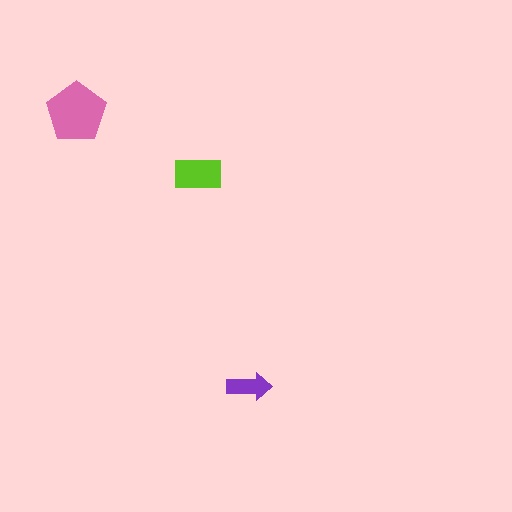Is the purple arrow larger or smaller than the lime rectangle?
Smaller.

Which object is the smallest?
The purple arrow.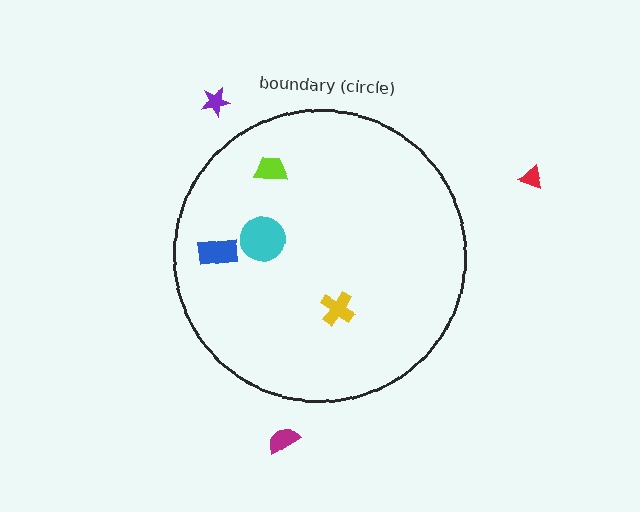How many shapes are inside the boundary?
4 inside, 3 outside.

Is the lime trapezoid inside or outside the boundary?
Inside.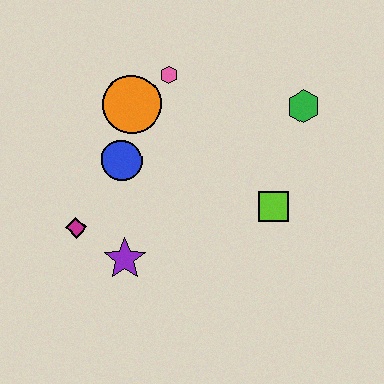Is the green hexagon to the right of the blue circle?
Yes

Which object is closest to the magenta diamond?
The purple star is closest to the magenta diamond.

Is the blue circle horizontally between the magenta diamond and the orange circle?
Yes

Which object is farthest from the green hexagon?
The magenta diamond is farthest from the green hexagon.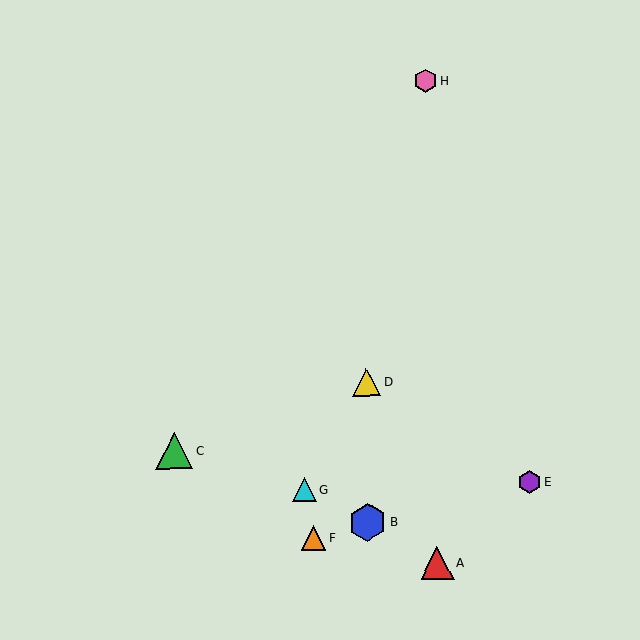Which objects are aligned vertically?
Objects B, D are aligned vertically.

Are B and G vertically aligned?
No, B is at x≈368 and G is at x≈304.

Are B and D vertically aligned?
Yes, both are at x≈368.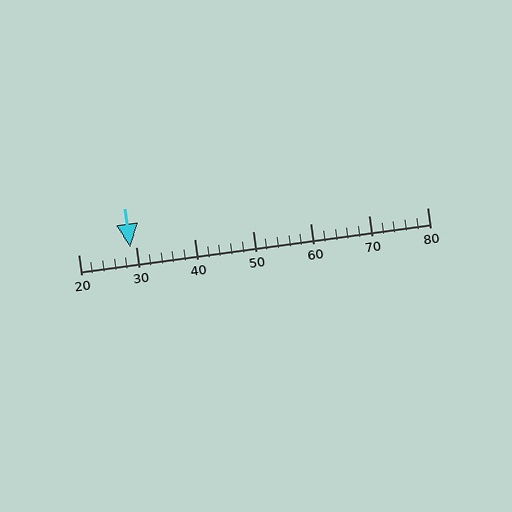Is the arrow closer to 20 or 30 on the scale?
The arrow is closer to 30.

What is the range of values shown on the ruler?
The ruler shows values from 20 to 80.